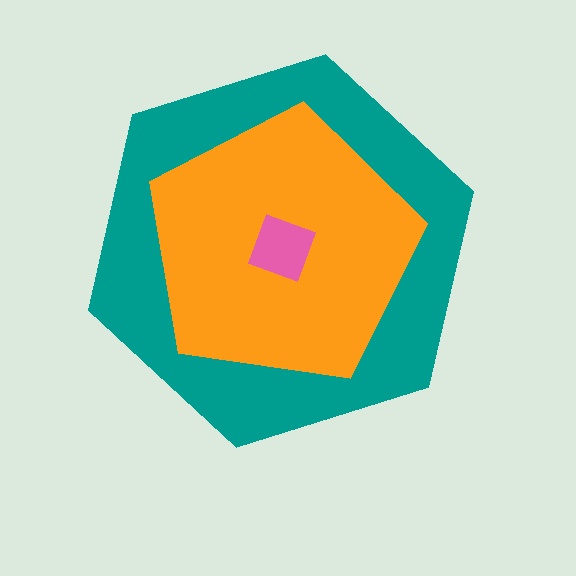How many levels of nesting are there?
3.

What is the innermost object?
The pink diamond.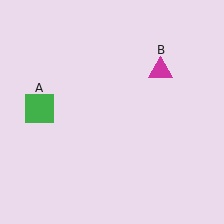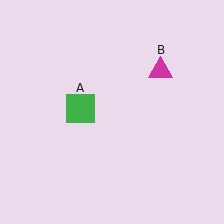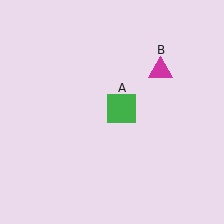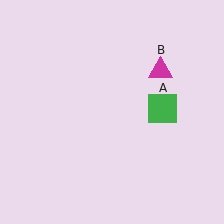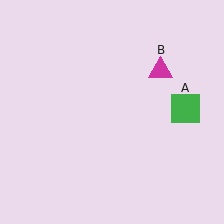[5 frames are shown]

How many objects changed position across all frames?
1 object changed position: green square (object A).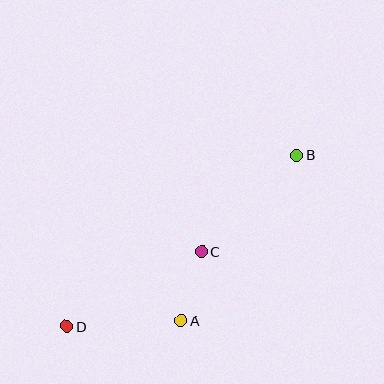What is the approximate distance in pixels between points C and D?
The distance between C and D is approximately 154 pixels.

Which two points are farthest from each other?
Points B and D are farthest from each other.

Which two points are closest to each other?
Points A and C are closest to each other.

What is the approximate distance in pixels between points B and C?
The distance between B and C is approximately 136 pixels.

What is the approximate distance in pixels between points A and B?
The distance between A and B is approximately 202 pixels.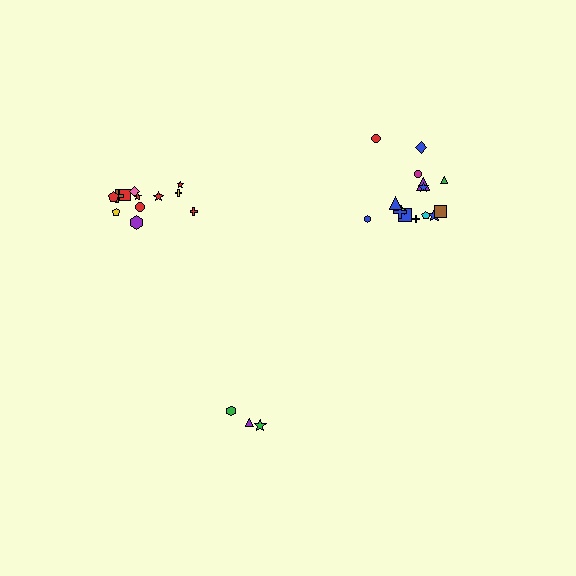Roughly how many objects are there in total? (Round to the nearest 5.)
Roughly 30 objects in total.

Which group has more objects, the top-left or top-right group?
The top-right group.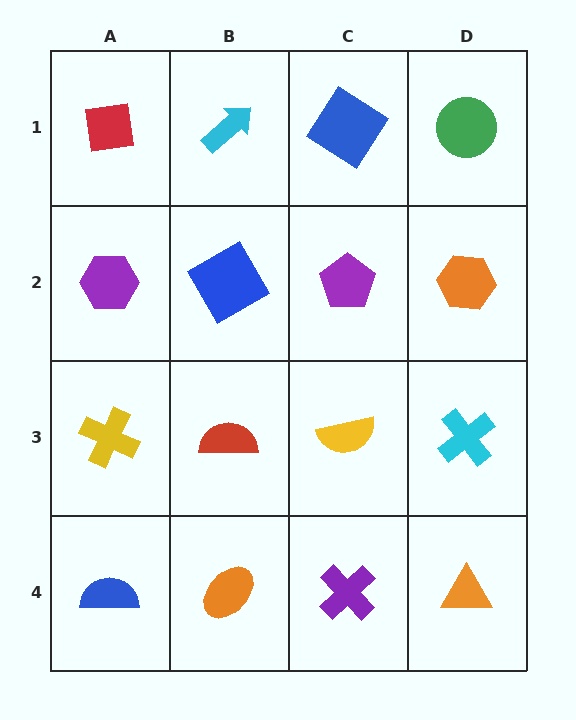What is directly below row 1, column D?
An orange hexagon.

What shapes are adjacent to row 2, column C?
A blue diamond (row 1, column C), a yellow semicircle (row 3, column C), a blue diamond (row 2, column B), an orange hexagon (row 2, column D).